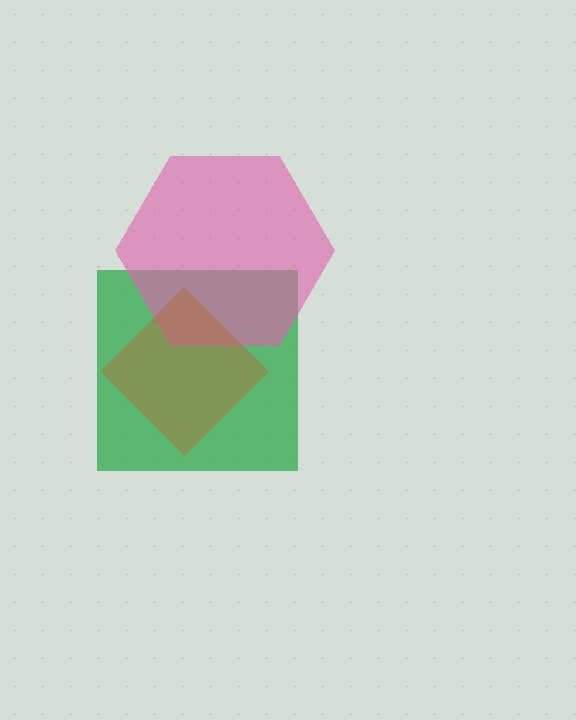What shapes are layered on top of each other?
The layered shapes are: a green square, a pink hexagon, a brown diamond.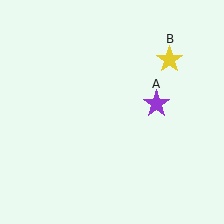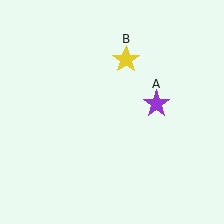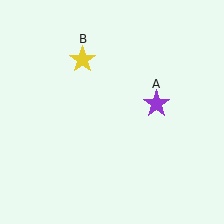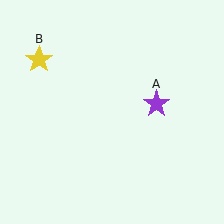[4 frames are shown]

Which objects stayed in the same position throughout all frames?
Purple star (object A) remained stationary.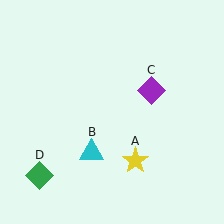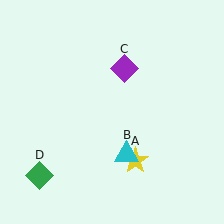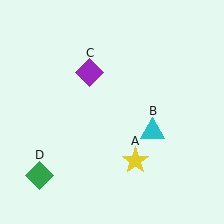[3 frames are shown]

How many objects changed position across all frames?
2 objects changed position: cyan triangle (object B), purple diamond (object C).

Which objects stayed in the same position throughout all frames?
Yellow star (object A) and green diamond (object D) remained stationary.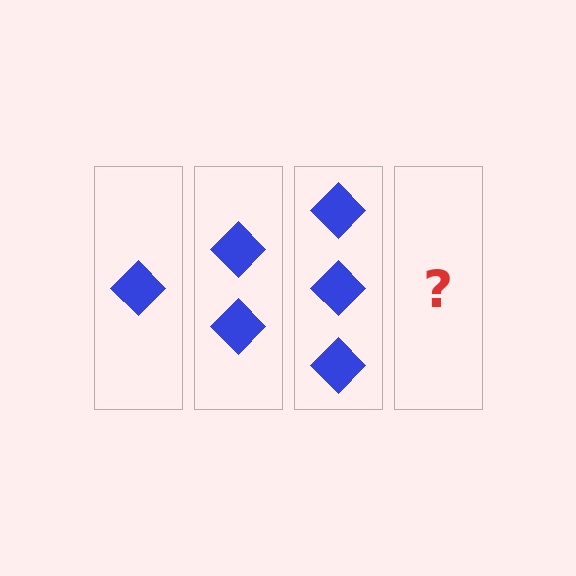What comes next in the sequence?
The next element should be 4 diamonds.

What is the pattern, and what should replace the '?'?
The pattern is that each step adds one more diamond. The '?' should be 4 diamonds.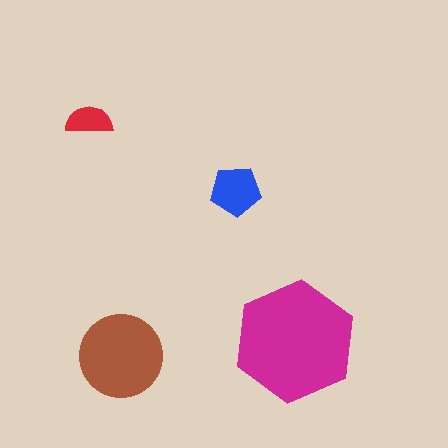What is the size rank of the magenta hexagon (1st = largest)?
1st.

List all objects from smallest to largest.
The red semicircle, the blue pentagon, the brown circle, the magenta hexagon.